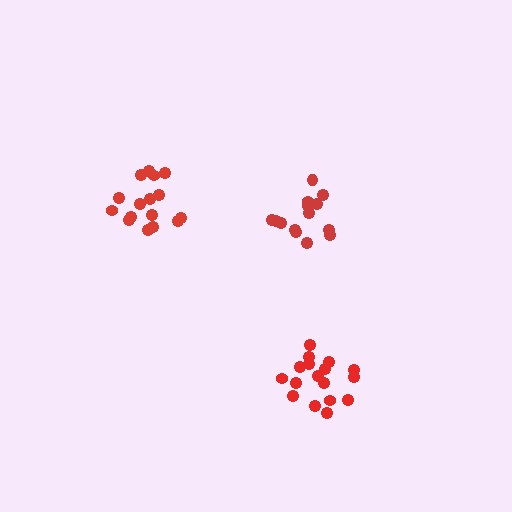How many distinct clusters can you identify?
There are 3 distinct clusters.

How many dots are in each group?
Group 1: 16 dots, Group 2: 14 dots, Group 3: 17 dots (47 total).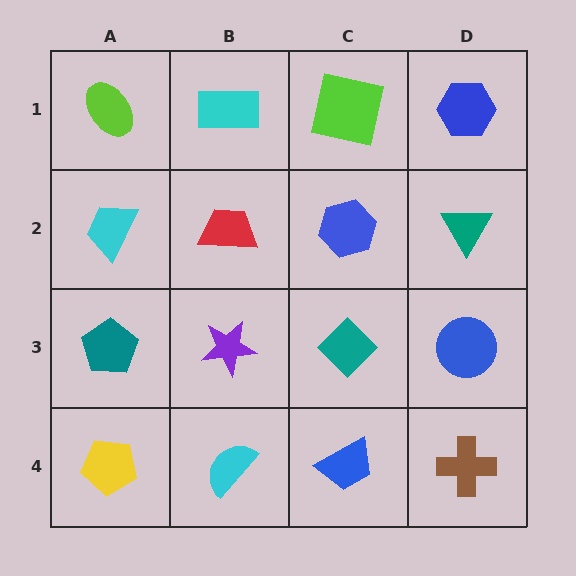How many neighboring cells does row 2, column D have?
3.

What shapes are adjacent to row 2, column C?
A lime square (row 1, column C), a teal diamond (row 3, column C), a red trapezoid (row 2, column B), a teal triangle (row 2, column D).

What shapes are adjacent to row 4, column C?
A teal diamond (row 3, column C), a cyan semicircle (row 4, column B), a brown cross (row 4, column D).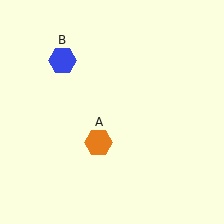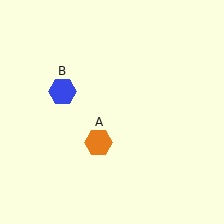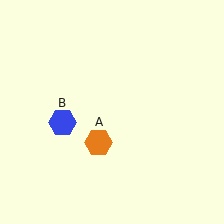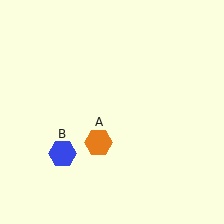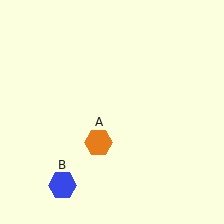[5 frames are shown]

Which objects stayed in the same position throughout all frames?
Orange hexagon (object A) remained stationary.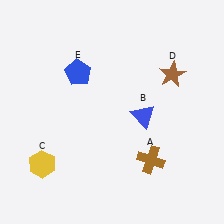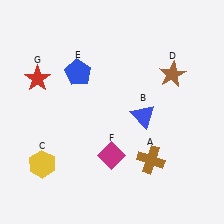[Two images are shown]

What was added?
A magenta diamond (F), a red star (G) were added in Image 2.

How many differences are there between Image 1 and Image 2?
There are 2 differences between the two images.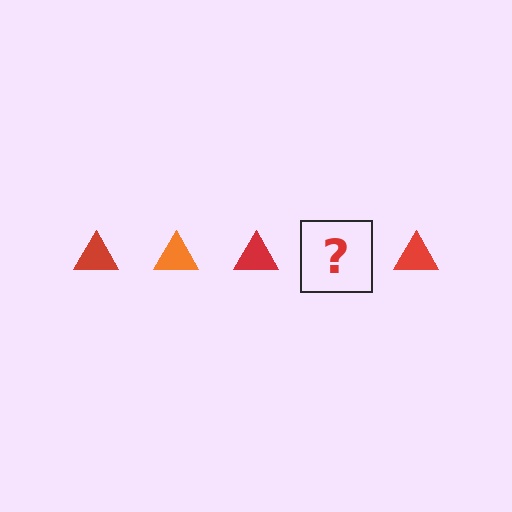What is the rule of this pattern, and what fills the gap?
The rule is that the pattern cycles through red, orange triangles. The gap should be filled with an orange triangle.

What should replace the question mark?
The question mark should be replaced with an orange triangle.